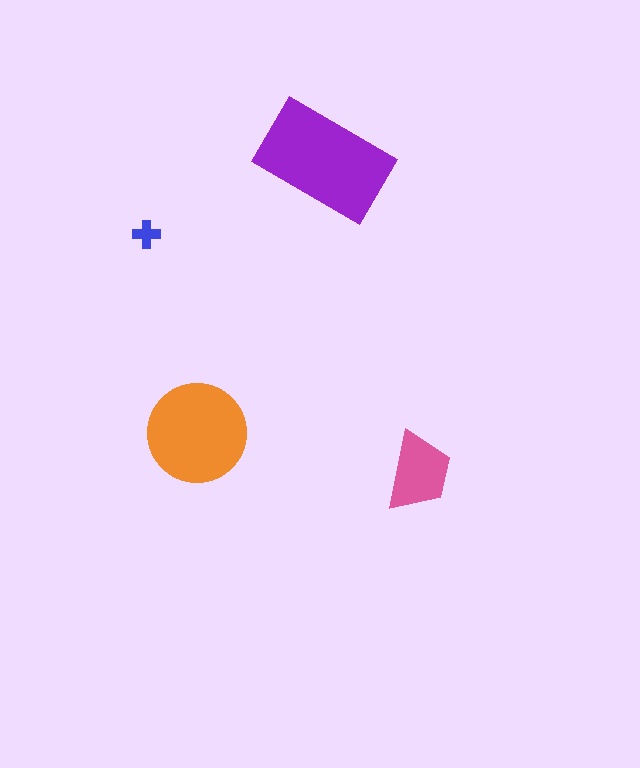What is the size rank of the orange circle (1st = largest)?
2nd.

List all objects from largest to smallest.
The purple rectangle, the orange circle, the pink trapezoid, the blue cross.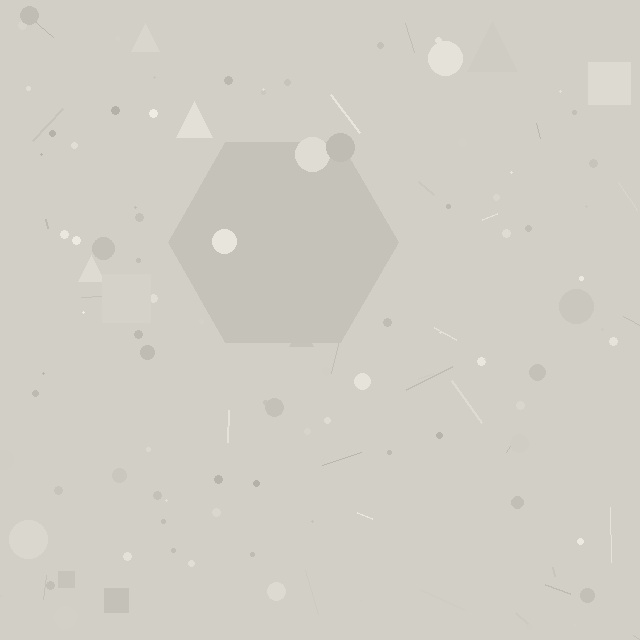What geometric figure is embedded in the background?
A hexagon is embedded in the background.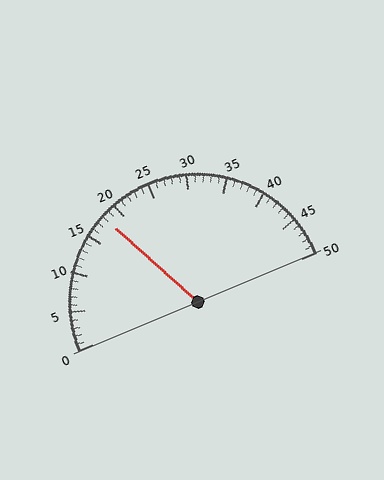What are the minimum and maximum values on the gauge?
The gauge ranges from 0 to 50.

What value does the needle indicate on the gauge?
The needle indicates approximately 18.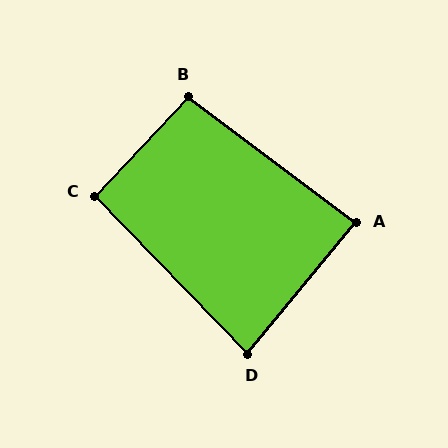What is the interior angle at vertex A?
Approximately 87 degrees (approximately right).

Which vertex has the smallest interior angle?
D, at approximately 84 degrees.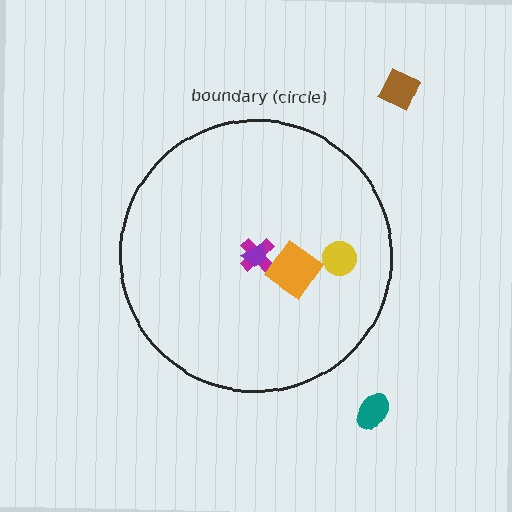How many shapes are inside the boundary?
4 inside, 2 outside.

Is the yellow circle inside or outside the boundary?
Inside.